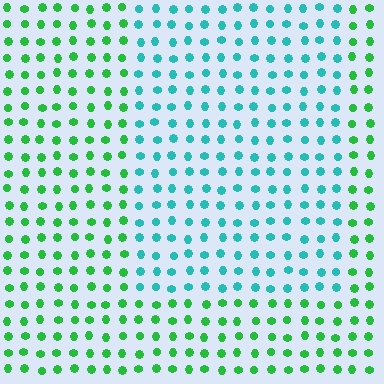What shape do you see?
I see a rectangle.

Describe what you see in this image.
The image is filled with small green elements in a uniform arrangement. A rectangle-shaped region is visible where the elements are tinted to a slightly different hue, forming a subtle color boundary.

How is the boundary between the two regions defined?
The boundary is defined purely by a slight shift in hue (about 48 degrees). Spacing, size, and orientation are identical on both sides.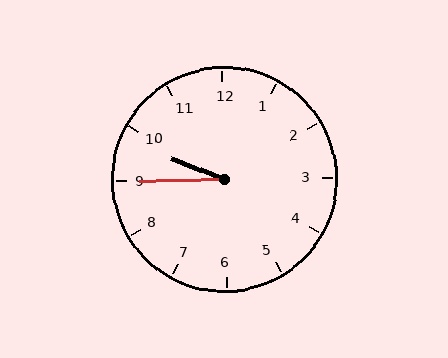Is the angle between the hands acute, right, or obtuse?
It is acute.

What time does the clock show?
9:45.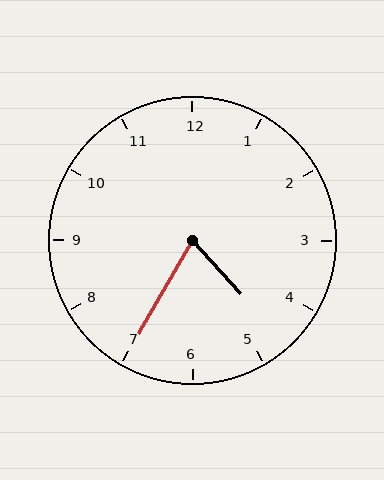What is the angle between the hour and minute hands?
Approximately 72 degrees.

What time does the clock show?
4:35.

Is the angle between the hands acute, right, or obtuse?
It is acute.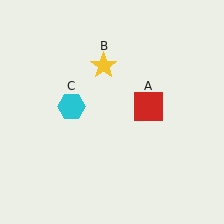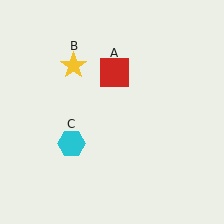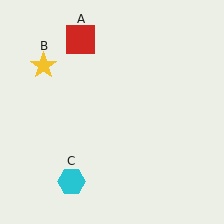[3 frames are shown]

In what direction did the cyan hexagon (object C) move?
The cyan hexagon (object C) moved down.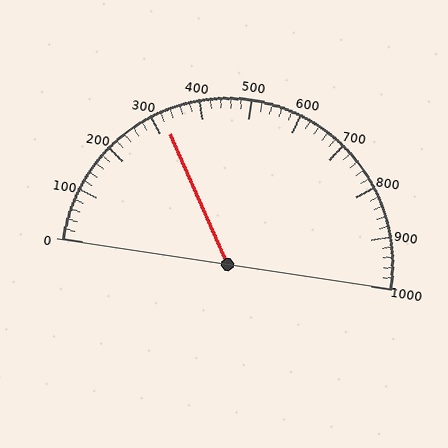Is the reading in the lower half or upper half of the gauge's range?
The reading is in the lower half of the range (0 to 1000).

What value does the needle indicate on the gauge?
The needle indicates approximately 320.